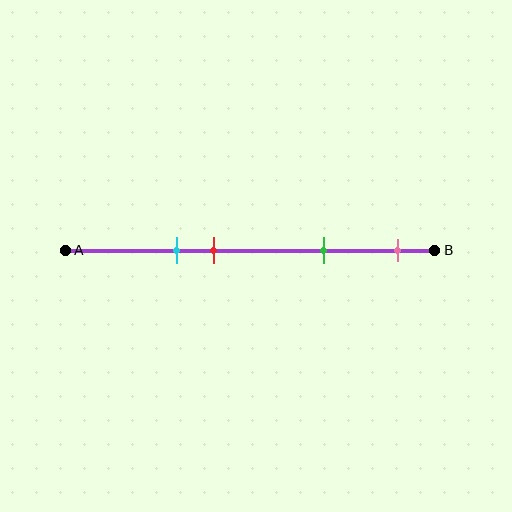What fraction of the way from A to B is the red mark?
The red mark is approximately 40% (0.4) of the way from A to B.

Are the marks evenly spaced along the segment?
No, the marks are not evenly spaced.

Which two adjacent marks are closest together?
The cyan and red marks are the closest adjacent pair.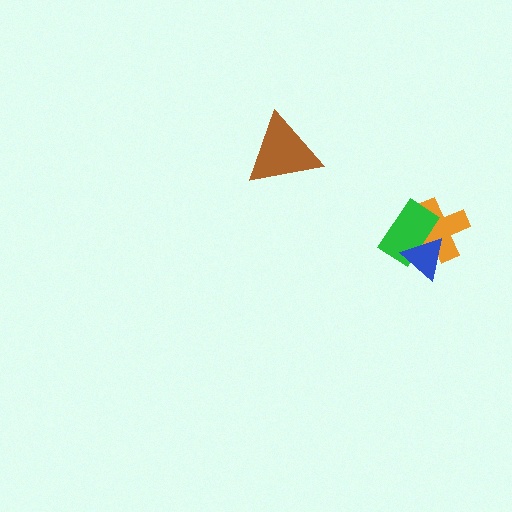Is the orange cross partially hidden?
Yes, it is partially covered by another shape.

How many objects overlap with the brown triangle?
0 objects overlap with the brown triangle.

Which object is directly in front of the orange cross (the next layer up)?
The green rectangle is directly in front of the orange cross.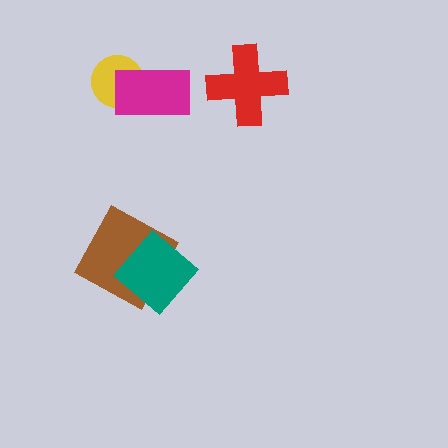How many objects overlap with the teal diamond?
1 object overlaps with the teal diamond.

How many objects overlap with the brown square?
1 object overlaps with the brown square.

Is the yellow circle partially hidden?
Yes, it is partially covered by another shape.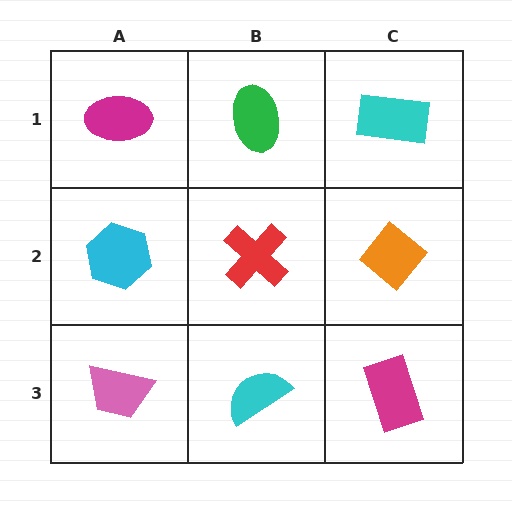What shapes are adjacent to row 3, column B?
A red cross (row 2, column B), a pink trapezoid (row 3, column A), a magenta rectangle (row 3, column C).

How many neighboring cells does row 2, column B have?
4.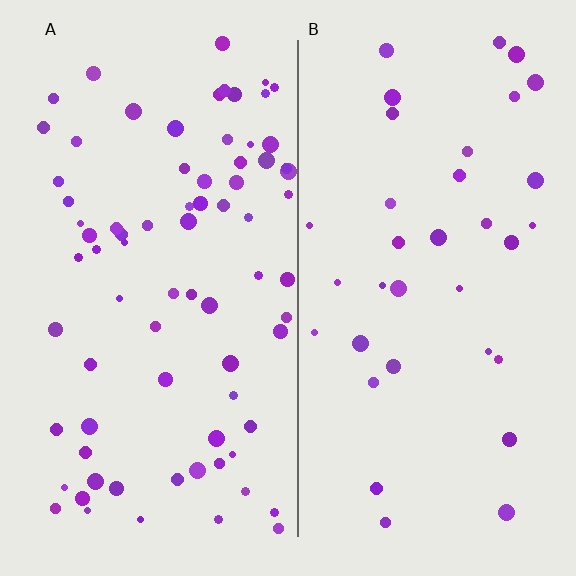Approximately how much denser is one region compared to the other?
Approximately 2.2× — region A over region B.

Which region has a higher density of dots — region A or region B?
A (the left).